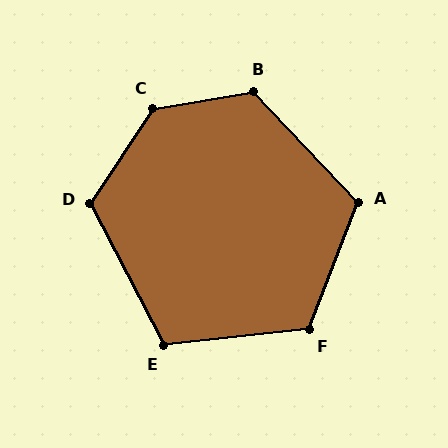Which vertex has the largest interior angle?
C, at approximately 133 degrees.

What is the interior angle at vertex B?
Approximately 124 degrees (obtuse).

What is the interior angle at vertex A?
Approximately 116 degrees (obtuse).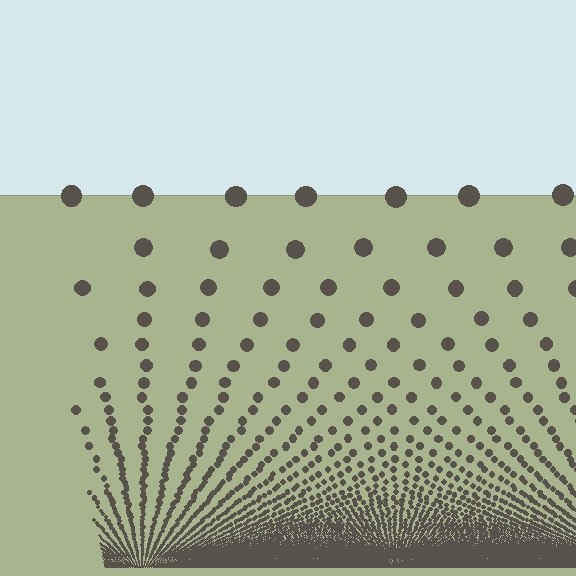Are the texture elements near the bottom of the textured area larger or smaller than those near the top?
Smaller. The gradient is inverted — elements near the bottom are smaller and denser.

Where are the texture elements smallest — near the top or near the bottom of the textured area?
Near the bottom.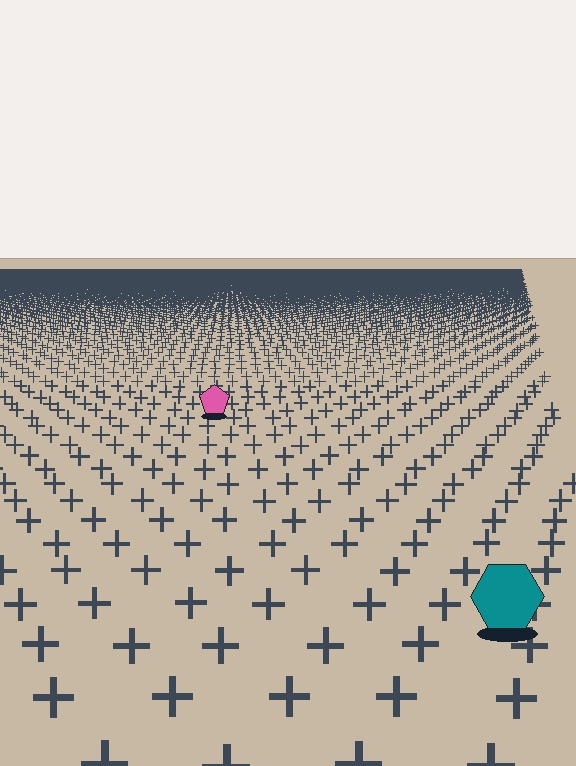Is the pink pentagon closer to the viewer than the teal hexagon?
No. The teal hexagon is closer — you can tell from the texture gradient: the ground texture is coarser near it.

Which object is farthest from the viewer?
The pink pentagon is farthest from the viewer. It appears smaller and the ground texture around it is denser.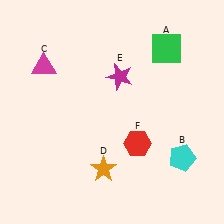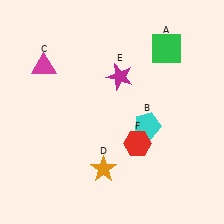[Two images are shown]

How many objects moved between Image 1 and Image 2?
1 object moved between the two images.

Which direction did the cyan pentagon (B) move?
The cyan pentagon (B) moved left.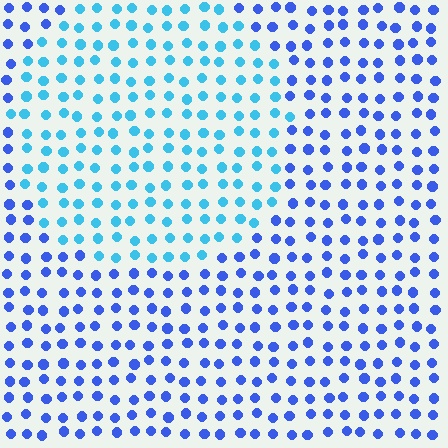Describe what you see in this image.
The image is filled with small blue elements in a uniform arrangement. A circle-shaped region is visible where the elements are tinted to a slightly different hue, forming a subtle color boundary.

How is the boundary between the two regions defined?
The boundary is defined purely by a slight shift in hue (about 36 degrees). Spacing, size, and orientation are identical on both sides.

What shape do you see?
I see a circle.